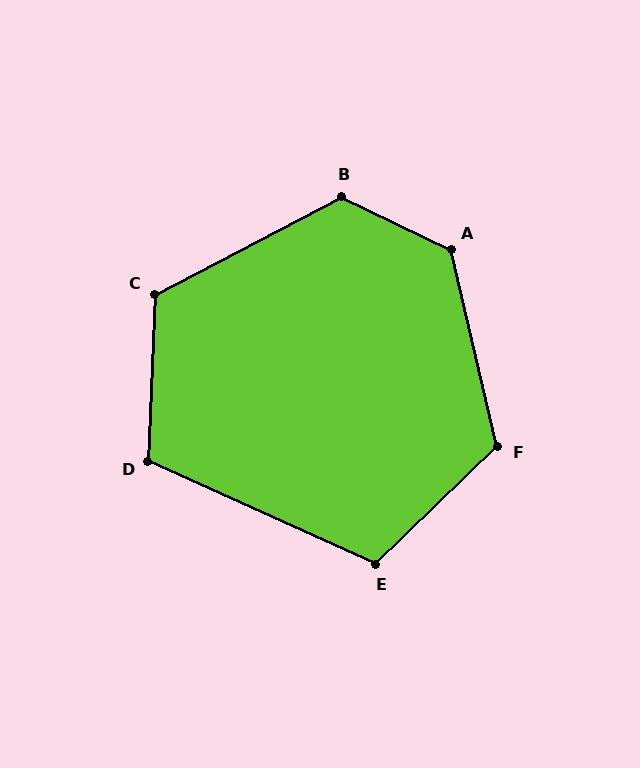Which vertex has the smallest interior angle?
E, at approximately 112 degrees.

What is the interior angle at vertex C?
Approximately 120 degrees (obtuse).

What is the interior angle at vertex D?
Approximately 112 degrees (obtuse).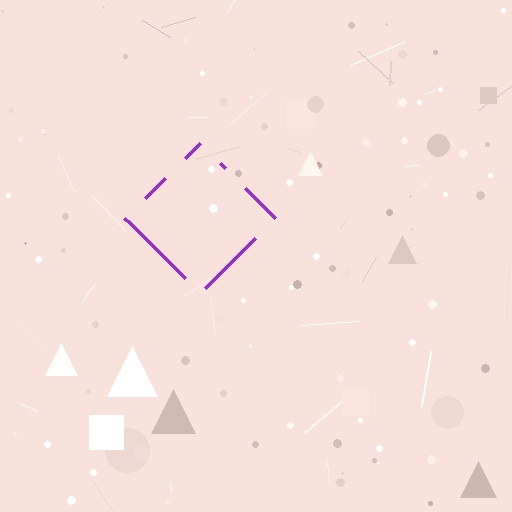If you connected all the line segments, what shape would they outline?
They would outline a diamond.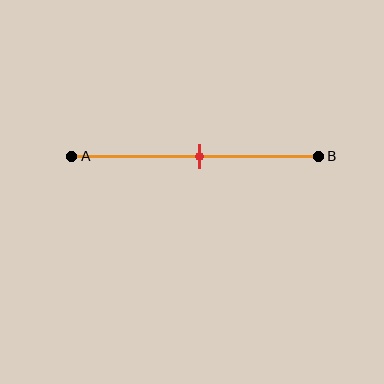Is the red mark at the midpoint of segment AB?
Yes, the mark is approximately at the midpoint.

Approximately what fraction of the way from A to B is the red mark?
The red mark is approximately 50% of the way from A to B.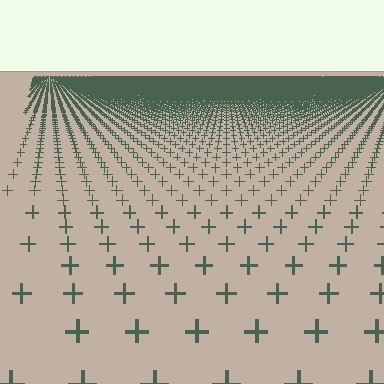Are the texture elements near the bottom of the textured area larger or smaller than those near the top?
Larger. Near the bottom, elements are closer to the viewer and appear at a bigger on-screen size.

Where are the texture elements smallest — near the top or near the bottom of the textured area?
Near the top.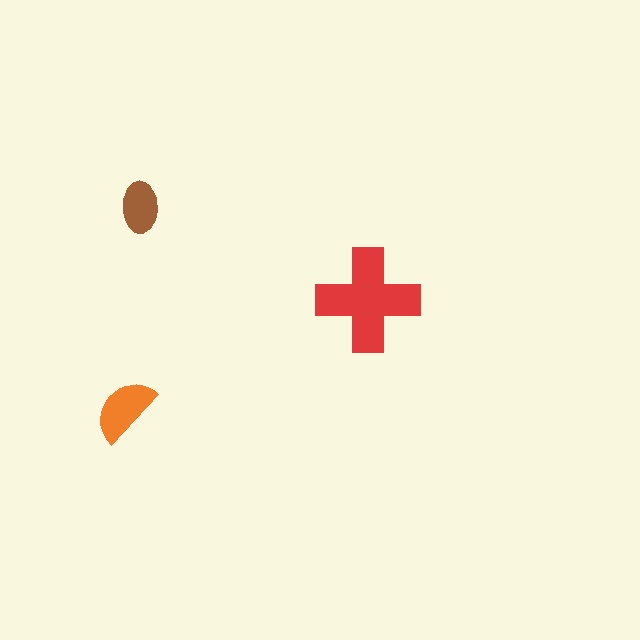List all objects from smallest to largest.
The brown ellipse, the orange semicircle, the red cross.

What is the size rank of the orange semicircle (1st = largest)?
2nd.